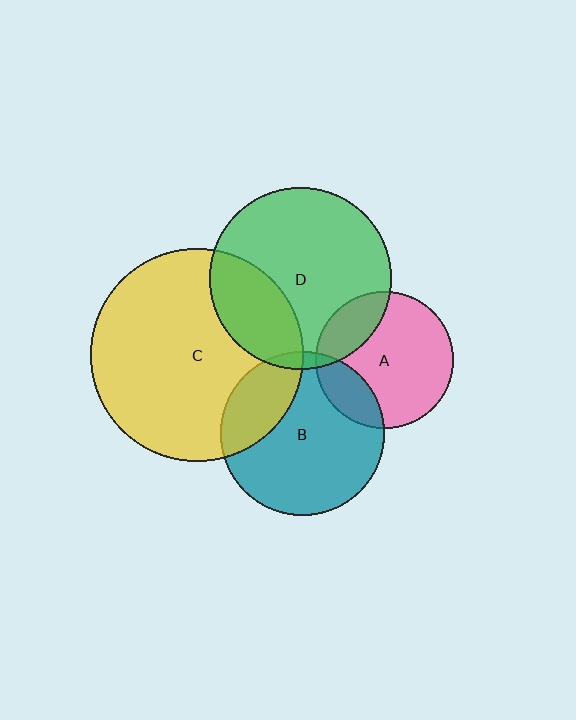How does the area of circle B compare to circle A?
Approximately 1.4 times.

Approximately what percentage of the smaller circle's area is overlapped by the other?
Approximately 5%.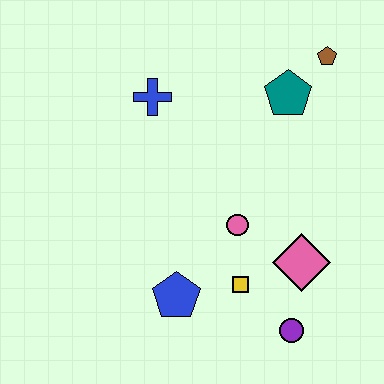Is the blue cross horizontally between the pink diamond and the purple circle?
No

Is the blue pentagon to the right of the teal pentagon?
No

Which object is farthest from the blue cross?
The purple circle is farthest from the blue cross.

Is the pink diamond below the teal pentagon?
Yes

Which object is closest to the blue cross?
The teal pentagon is closest to the blue cross.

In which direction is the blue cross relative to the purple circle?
The blue cross is above the purple circle.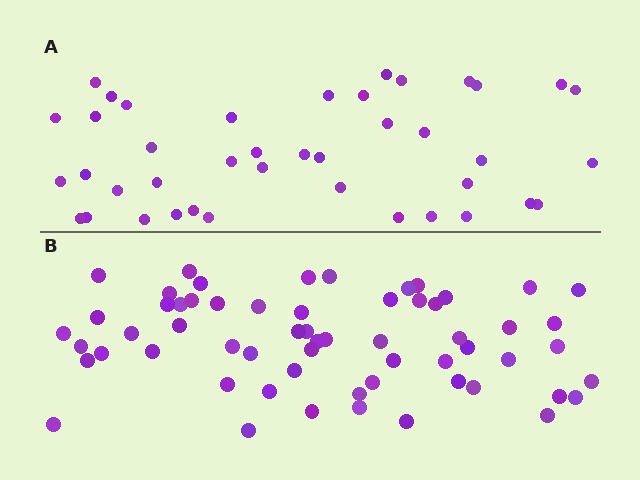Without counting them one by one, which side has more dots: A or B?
Region B (the bottom region) has more dots.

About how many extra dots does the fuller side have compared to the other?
Region B has approximately 20 more dots than region A.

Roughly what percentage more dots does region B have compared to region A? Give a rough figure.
About 45% more.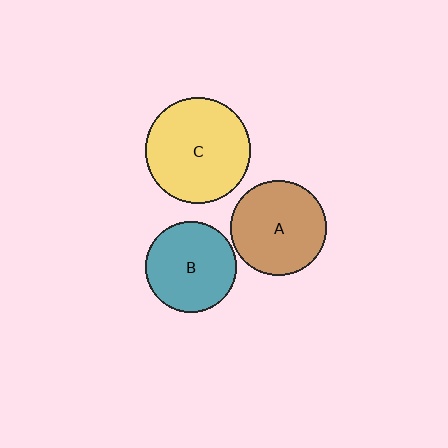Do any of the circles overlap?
No, none of the circles overlap.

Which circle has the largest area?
Circle C (yellow).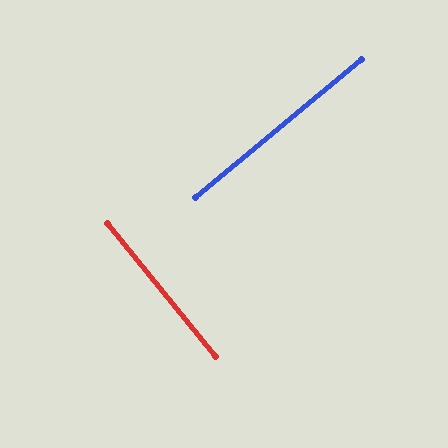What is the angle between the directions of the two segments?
Approximately 89 degrees.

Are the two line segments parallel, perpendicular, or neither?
Perpendicular — they meet at approximately 89°.